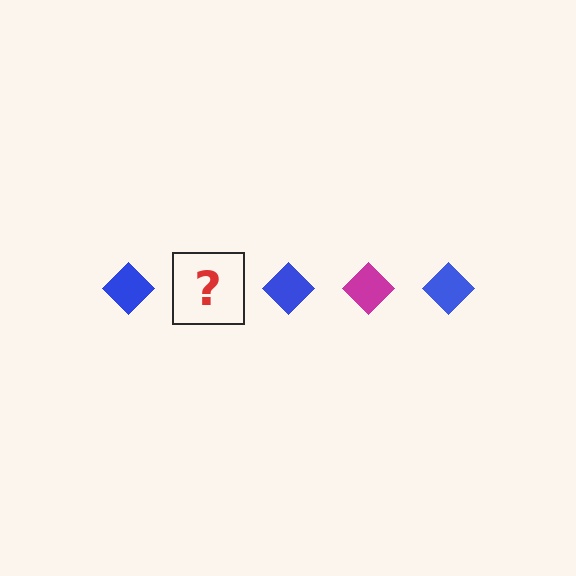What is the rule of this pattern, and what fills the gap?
The rule is that the pattern cycles through blue, magenta diamonds. The gap should be filled with a magenta diamond.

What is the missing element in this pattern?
The missing element is a magenta diamond.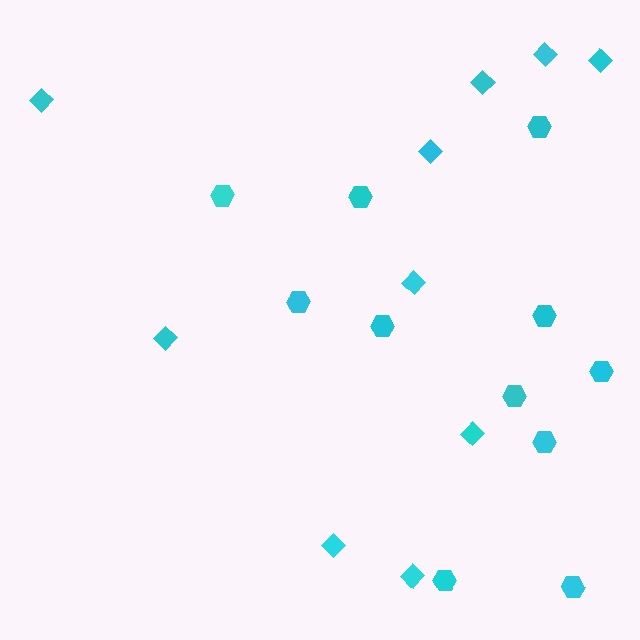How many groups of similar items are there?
There are 2 groups: one group of hexagons (11) and one group of diamonds (10).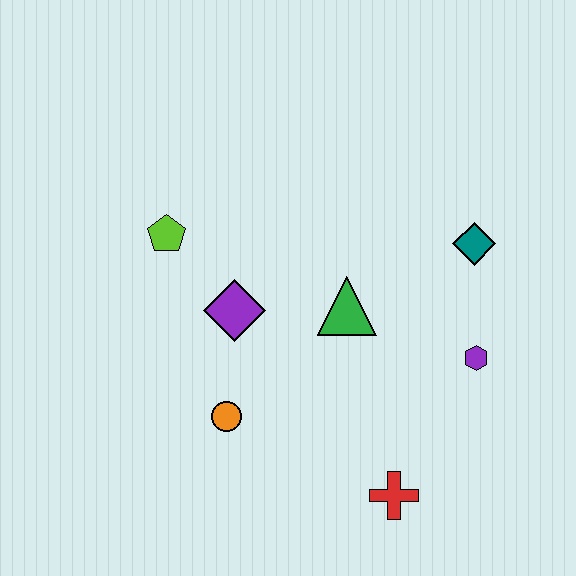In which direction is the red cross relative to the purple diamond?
The red cross is below the purple diamond.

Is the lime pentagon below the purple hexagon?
No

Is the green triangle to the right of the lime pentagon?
Yes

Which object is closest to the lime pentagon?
The purple diamond is closest to the lime pentagon.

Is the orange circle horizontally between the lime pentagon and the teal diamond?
Yes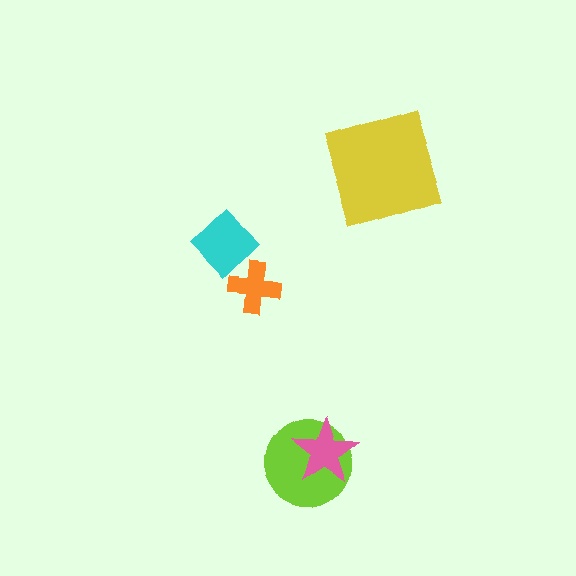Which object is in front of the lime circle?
The pink star is in front of the lime circle.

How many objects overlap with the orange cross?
1 object overlaps with the orange cross.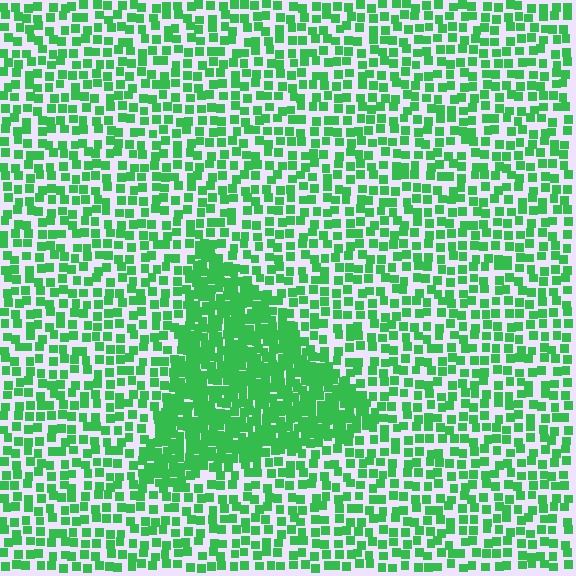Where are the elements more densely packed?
The elements are more densely packed inside the triangle boundary.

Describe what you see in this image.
The image contains small green elements arranged at two different densities. A triangle-shaped region is visible where the elements are more densely packed than the surrounding area.